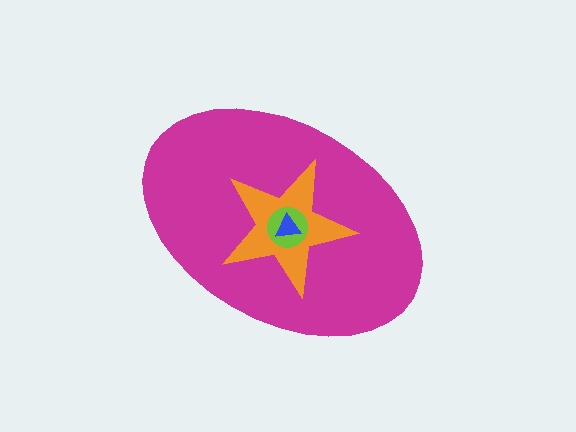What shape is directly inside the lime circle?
The blue triangle.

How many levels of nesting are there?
4.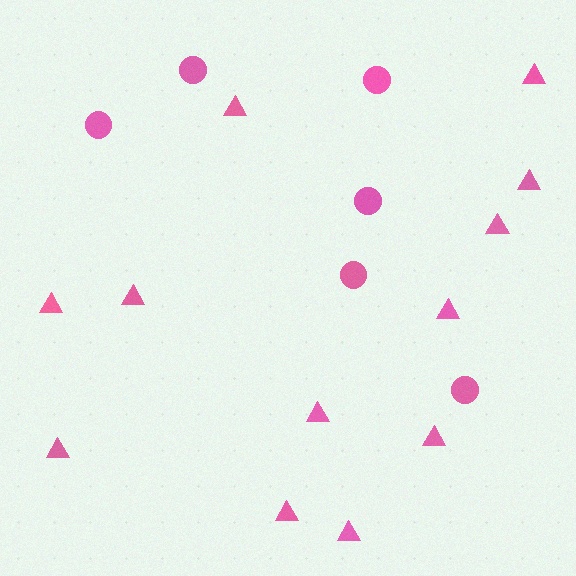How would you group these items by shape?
There are 2 groups: one group of circles (6) and one group of triangles (12).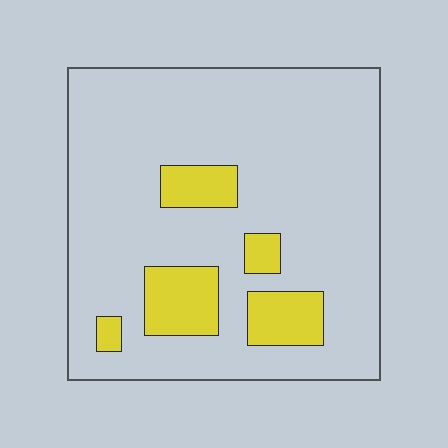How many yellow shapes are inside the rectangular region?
5.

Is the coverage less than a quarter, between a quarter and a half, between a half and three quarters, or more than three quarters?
Less than a quarter.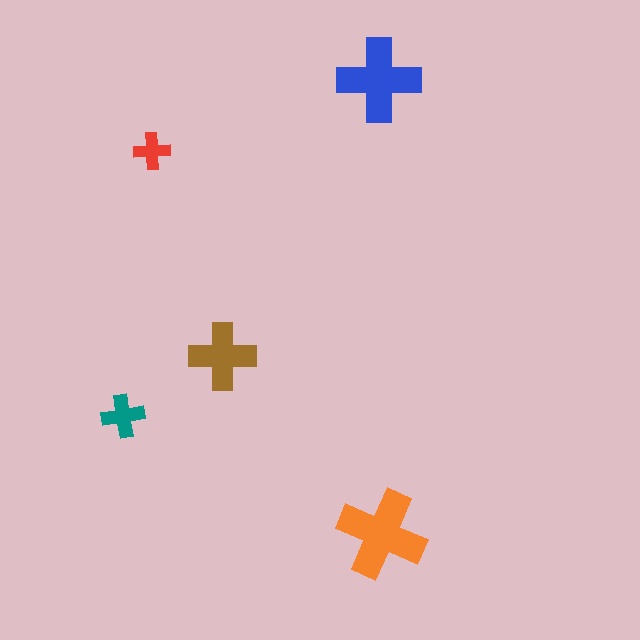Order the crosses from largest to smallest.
the orange one, the blue one, the brown one, the teal one, the red one.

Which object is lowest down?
The orange cross is bottommost.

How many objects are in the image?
There are 5 objects in the image.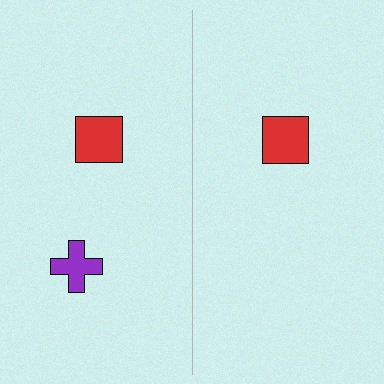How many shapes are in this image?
There are 3 shapes in this image.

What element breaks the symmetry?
A purple cross is missing from the right side.